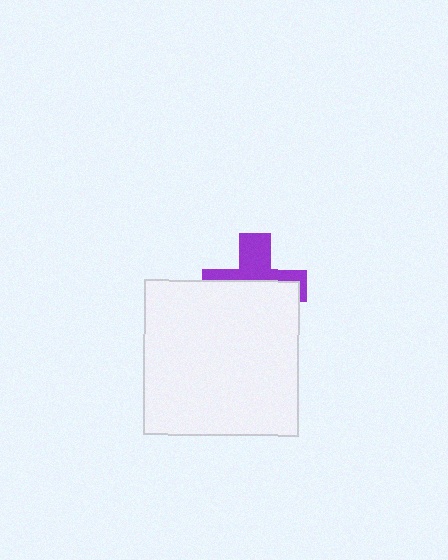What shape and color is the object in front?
The object in front is a white square.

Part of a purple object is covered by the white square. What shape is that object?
It is a cross.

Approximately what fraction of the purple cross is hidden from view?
Roughly 58% of the purple cross is hidden behind the white square.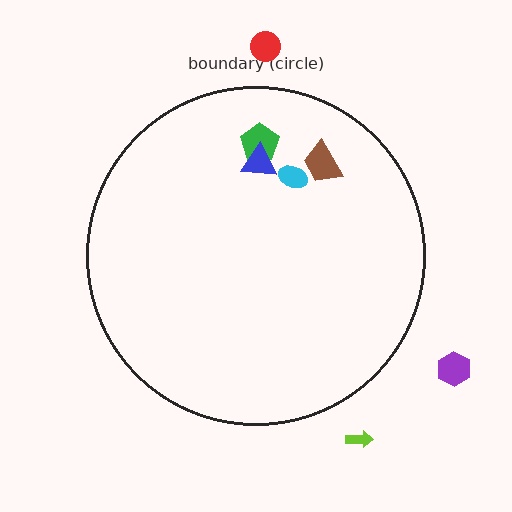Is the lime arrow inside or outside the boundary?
Outside.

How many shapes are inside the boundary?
4 inside, 3 outside.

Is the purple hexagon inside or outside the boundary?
Outside.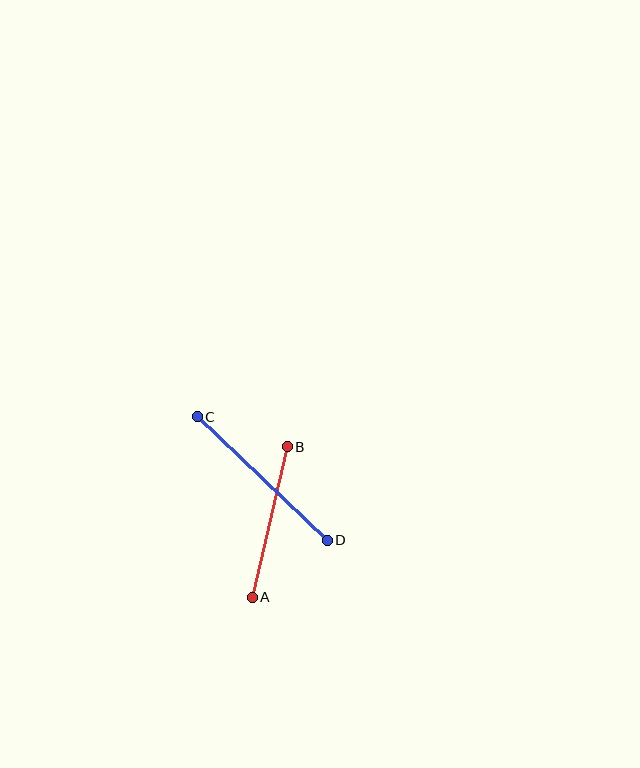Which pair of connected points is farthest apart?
Points C and D are farthest apart.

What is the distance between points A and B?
The distance is approximately 154 pixels.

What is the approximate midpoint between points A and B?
The midpoint is at approximately (270, 522) pixels.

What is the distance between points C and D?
The distance is approximately 179 pixels.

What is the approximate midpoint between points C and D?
The midpoint is at approximately (262, 479) pixels.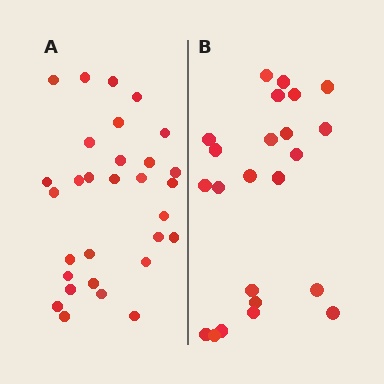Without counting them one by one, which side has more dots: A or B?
Region A (the left region) has more dots.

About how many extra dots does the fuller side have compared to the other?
Region A has roughly 8 or so more dots than region B.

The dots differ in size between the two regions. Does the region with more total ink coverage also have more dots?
No. Region B has more total ink coverage because its dots are larger, but region A actually contains more individual dots. Total area can be misleading — the number of items is what matters here.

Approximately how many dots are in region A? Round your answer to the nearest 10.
About 30 dots.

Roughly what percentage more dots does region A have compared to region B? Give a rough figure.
About 30% more.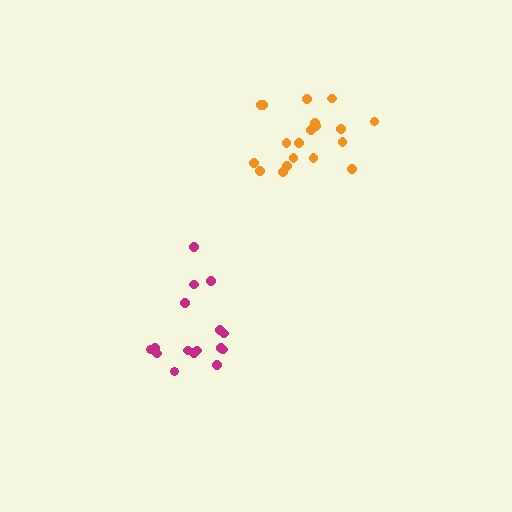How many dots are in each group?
Group 1: 16 dots, Group 2: 19 dots (35 total).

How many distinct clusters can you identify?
There are 2 distinct clusters.